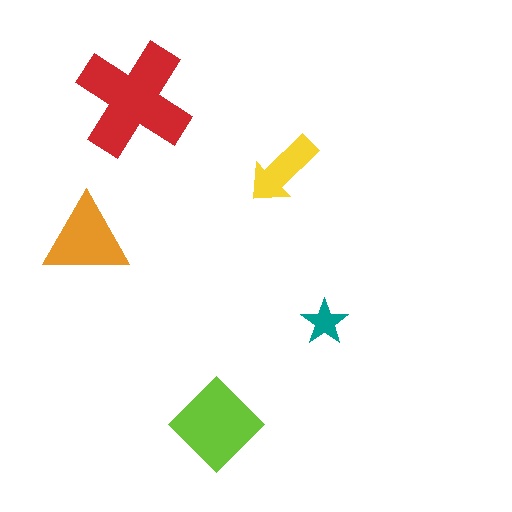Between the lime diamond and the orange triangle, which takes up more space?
The lime diamond.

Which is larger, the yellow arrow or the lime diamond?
The lime diamond.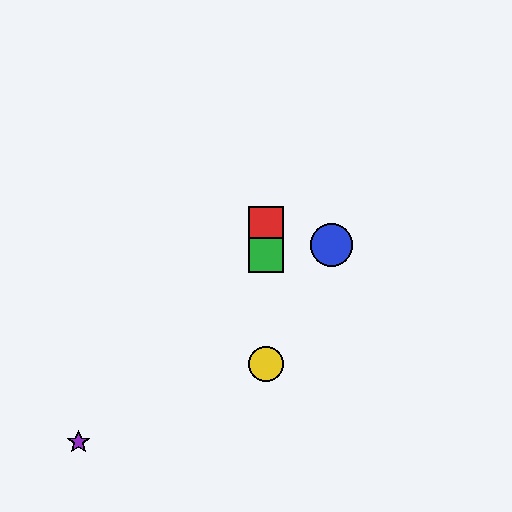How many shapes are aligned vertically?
3 shapes (the red square, the green square, the yellow circle) are aligned vertically.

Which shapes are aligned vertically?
The red square, the green square, the yellow circle are aligned vertically.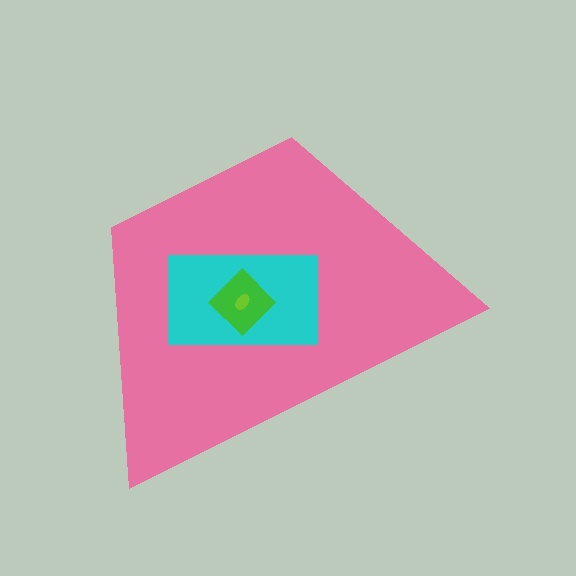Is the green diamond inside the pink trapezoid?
Yes.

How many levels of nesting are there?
4.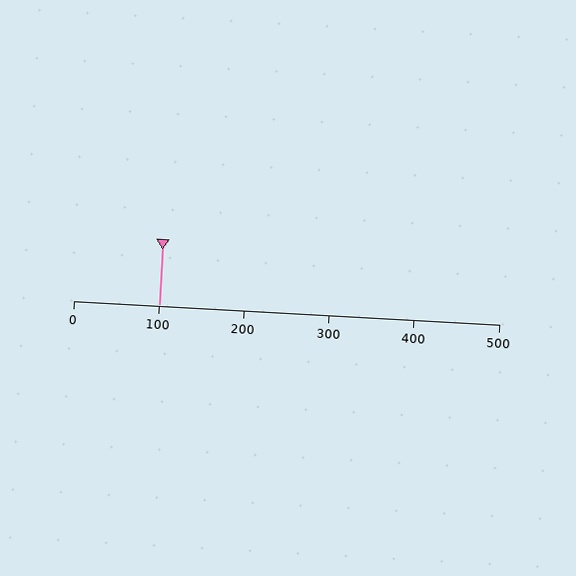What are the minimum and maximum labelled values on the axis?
The axis runs from 0 to 500.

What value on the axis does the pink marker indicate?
The marker indicates approximately 100.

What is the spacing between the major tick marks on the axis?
The major ticks are spaced 100 apart.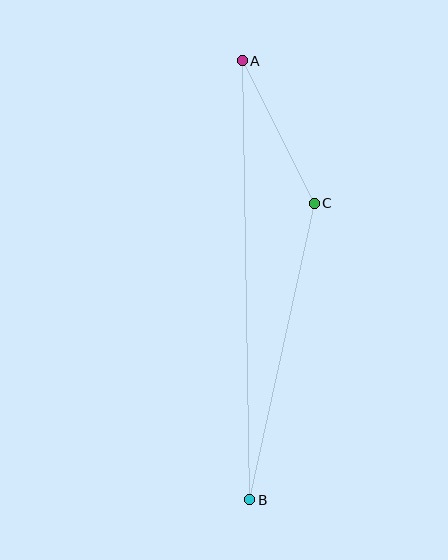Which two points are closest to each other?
Points A and C are closest to each other.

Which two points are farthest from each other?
Points A and B are farthest from each other.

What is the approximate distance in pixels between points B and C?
The distance between B and C is approximately 303 pixels.